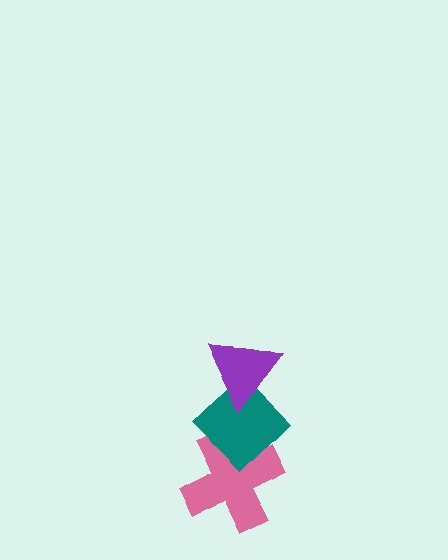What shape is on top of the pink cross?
The teal diamond is on top of the pink cross.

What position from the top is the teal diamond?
The teal diamond is 2nd from the top.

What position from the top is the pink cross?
The pink cross is 3rd from the top.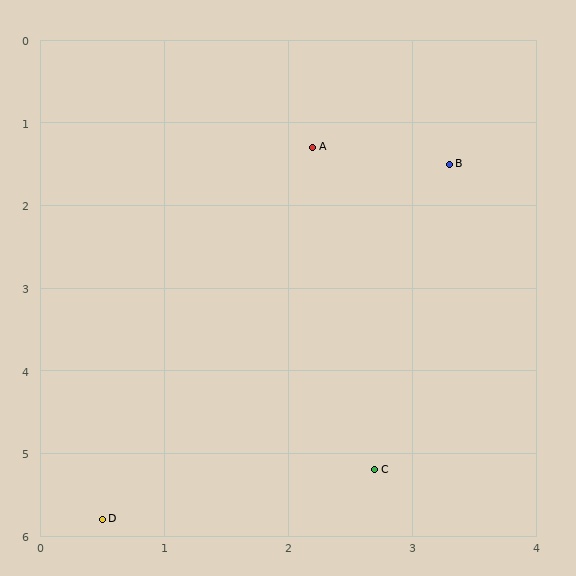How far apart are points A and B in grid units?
Points A and B are about 1.1 grid units apart.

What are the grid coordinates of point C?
Point C is at approximately (2.7, 5.2).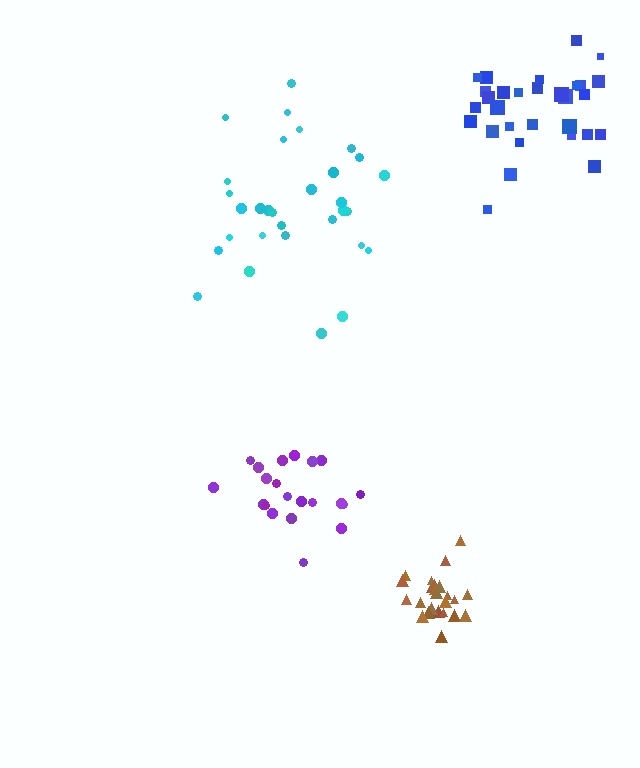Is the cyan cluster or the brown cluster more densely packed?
Brown.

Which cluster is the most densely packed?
Brown.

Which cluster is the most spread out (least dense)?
Cyan.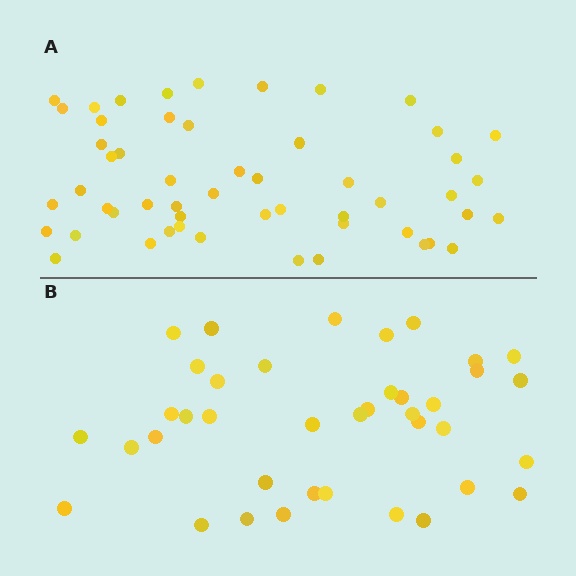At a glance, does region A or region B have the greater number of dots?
Region A (the top region) has more dots.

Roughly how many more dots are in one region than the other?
Region A has approximately 15 more dots than region B.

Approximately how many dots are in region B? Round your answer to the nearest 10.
About 40 dots. (The exact count is 39, which rounds to 40.)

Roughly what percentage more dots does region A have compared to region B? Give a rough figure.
About 35% more.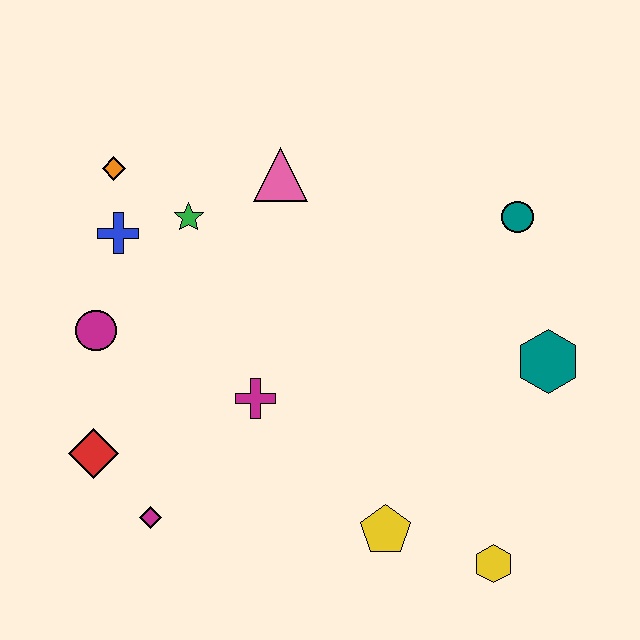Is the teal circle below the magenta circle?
No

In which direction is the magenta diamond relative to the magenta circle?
The magenta diamond is below the magenta circle.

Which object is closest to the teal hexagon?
The teal circle is closest to the teal hexagon.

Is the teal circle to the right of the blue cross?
Yes